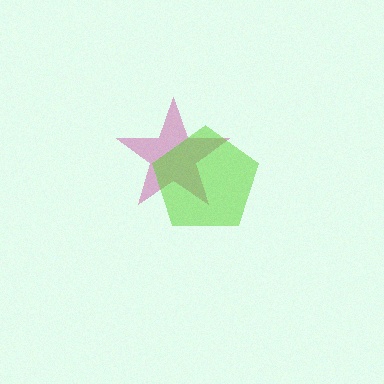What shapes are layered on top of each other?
The layered shapes are: a magenta star, a lime pentagon.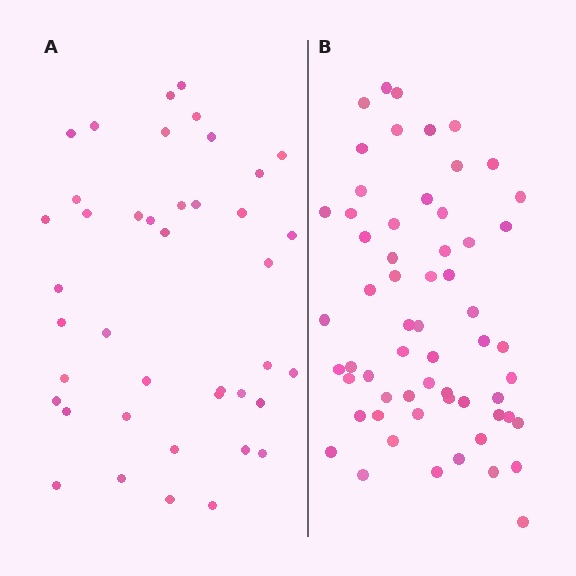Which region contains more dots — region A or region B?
Region B (the right region) has more dots.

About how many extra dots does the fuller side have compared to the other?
Region B has approximately 20 more dots than region A.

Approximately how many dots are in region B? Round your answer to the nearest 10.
About 60 dots.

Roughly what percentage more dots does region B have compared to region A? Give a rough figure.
About 45% more.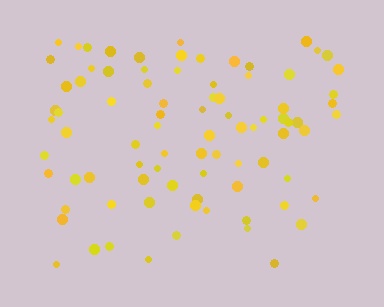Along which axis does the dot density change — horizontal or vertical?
Vertical.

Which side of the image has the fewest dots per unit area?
The bottom.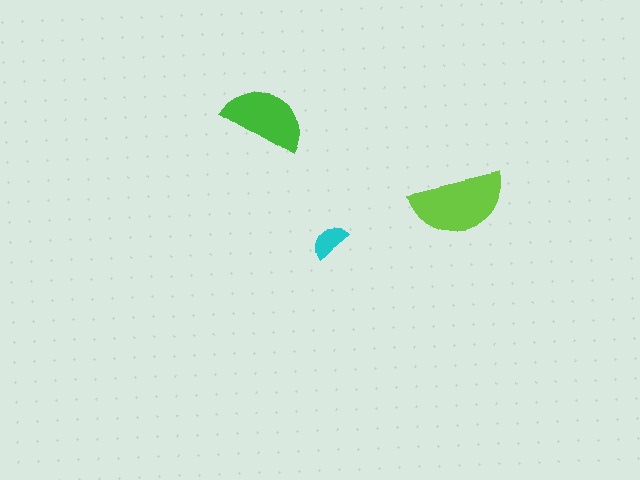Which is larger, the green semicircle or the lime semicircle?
The lime one.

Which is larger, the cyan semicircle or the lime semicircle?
The lime one.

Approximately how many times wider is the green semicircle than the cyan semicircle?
About 2 times wider.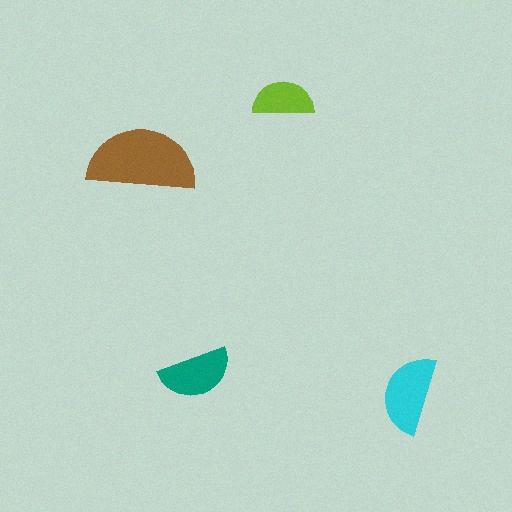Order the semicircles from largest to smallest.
the brown one, the cyan one, the teal one, the lime one.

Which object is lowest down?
The cyan semicircle is bottommost.